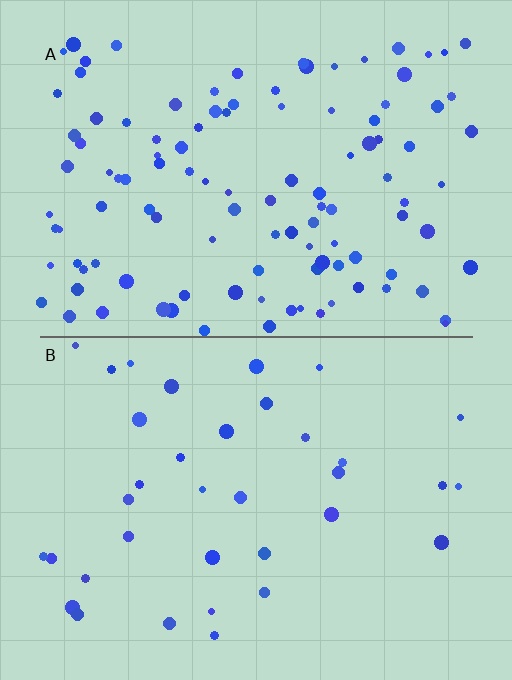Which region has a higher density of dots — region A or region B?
A (the top).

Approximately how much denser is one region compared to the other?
Approximately 3.2× — region A over region B.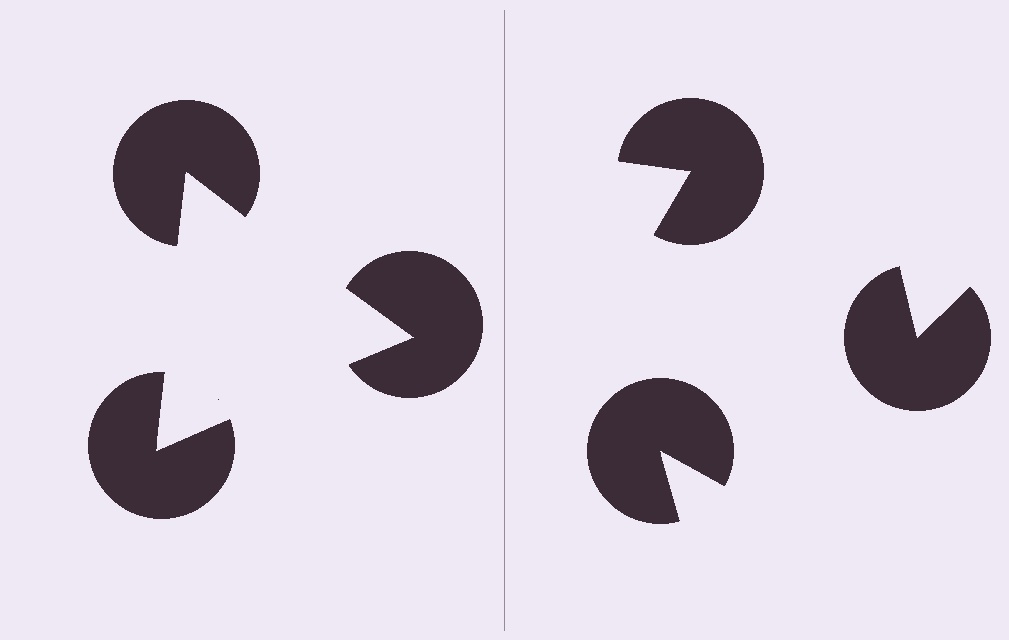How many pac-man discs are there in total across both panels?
6 — 3 on each side.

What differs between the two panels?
The pac-man discs are positioned identically on both sides; only the wedge orientations differ. On the left they align to a triangle; on the right they are misaligned.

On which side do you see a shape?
An illusory triangle appears on the left side. On the right side the wedge cuts are rotated, so no coherent shape forms.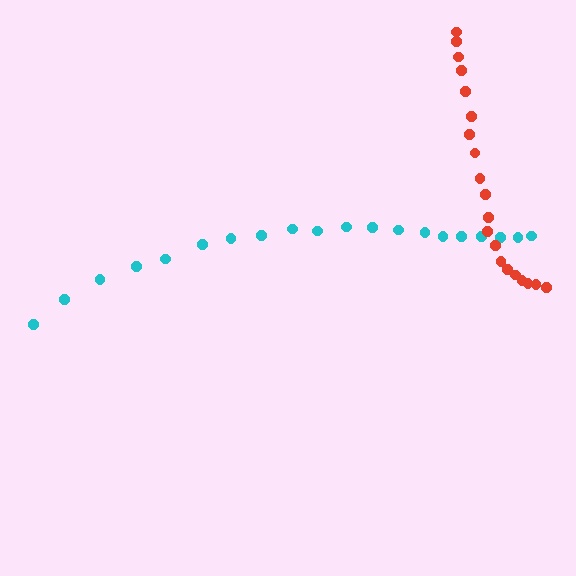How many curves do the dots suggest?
There are 2 distinct paths.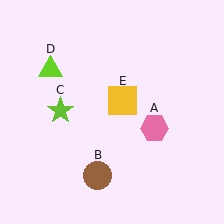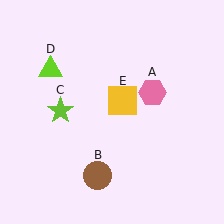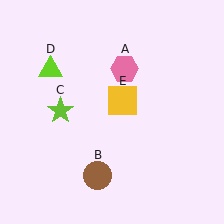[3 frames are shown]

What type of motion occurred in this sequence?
The pink hexagon (object A) rotated counterclockwise around the center of the scene.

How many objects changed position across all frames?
1 object changed position: pink hexagon (object A).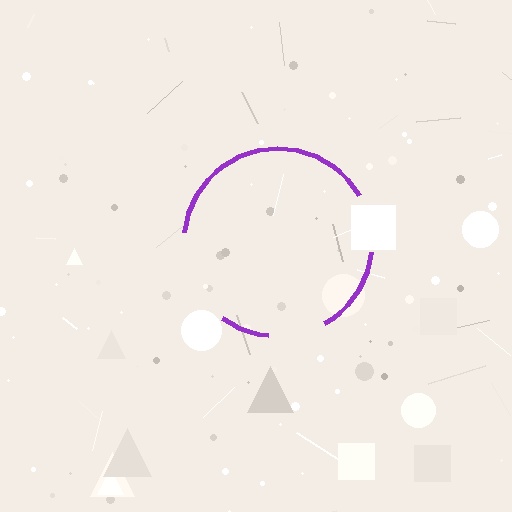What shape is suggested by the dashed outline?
The dashed outline suggests a circle.